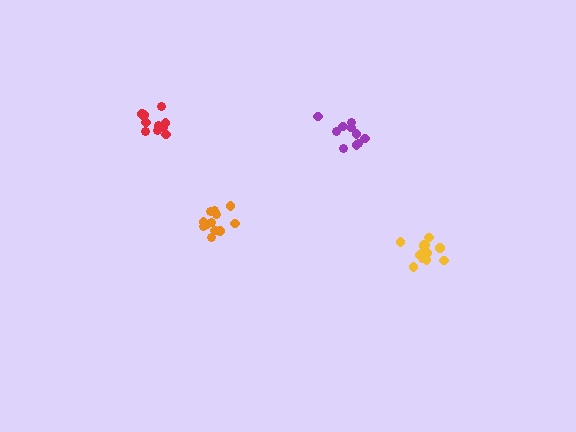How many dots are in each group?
Group 1: 12 dots, Group 2: 10 dots, Group 3: 11 dots, Group 4: 13 dots (46 total).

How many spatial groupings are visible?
There are 4 spatial groupings.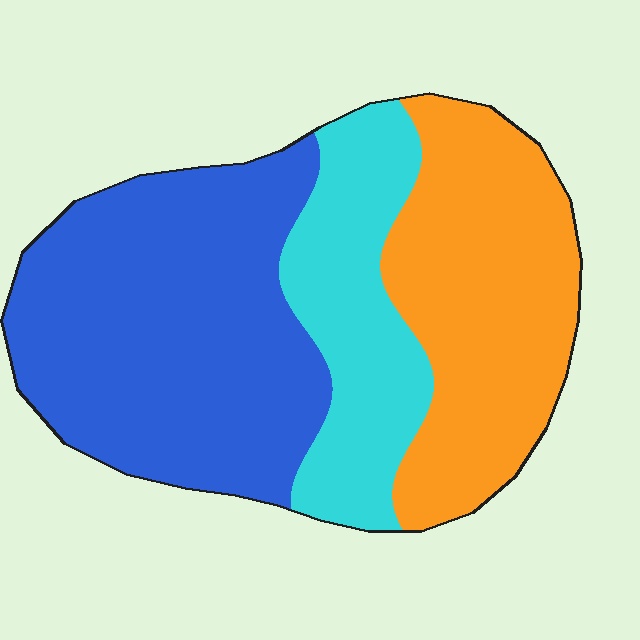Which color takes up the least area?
Cyan, at roughly 20%.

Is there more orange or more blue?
Blue.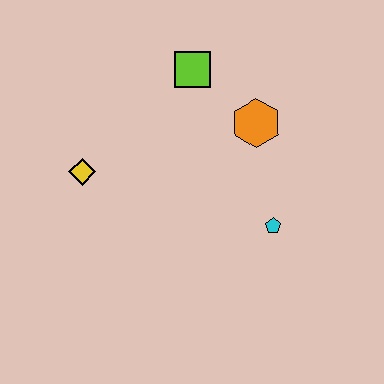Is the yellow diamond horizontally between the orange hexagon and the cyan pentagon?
No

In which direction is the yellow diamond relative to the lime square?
The yellow diamond is to the left of the lime square.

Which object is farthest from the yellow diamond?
The cyan pentagon is farthest from the yellow diamond.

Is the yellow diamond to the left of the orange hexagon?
Yes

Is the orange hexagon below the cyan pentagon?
No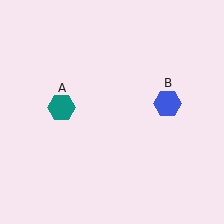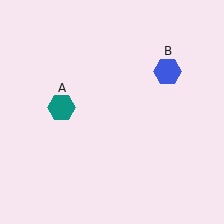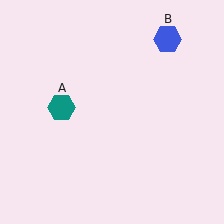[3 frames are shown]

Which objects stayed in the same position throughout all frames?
Teal hexagon (object A) remained stationary.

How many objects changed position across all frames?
1 object changed position: blue hexagon (object B).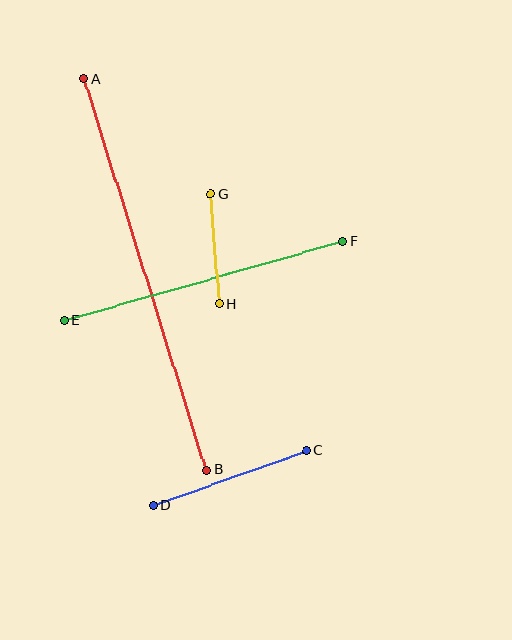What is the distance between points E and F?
The distance is approximately 289 pixels.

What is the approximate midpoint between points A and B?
The midpoint is at approximately (145, 274) pixels.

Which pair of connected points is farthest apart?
Points A and B are farthest apart.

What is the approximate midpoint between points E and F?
The midpoint is at approximately (203, 281) pixels.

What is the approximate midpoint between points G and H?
The midpoint is at approximately (215, 249) pixels.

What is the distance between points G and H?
The distance is approximately 110 pixels.